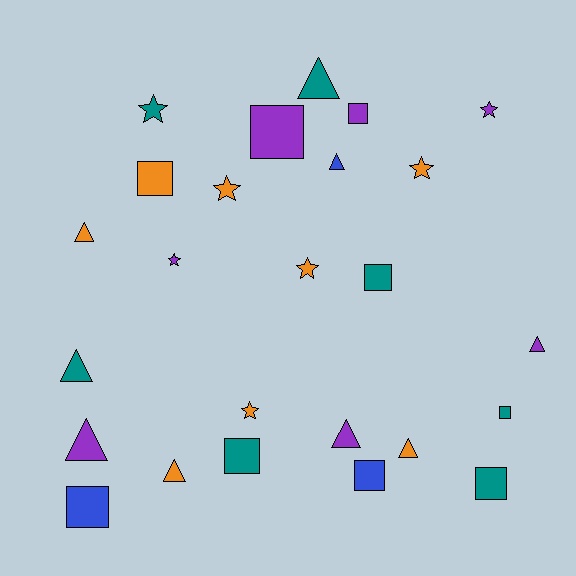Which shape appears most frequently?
Square, with 9 objects.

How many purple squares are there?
There are 2 purple squares.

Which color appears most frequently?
Orange, with 8 objects.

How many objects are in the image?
There are 25 objects.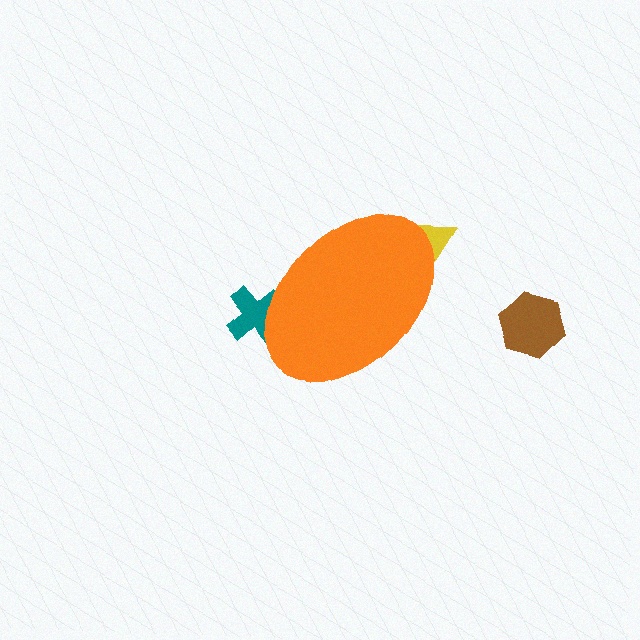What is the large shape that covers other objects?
An orange ellipse.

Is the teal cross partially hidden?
Yes, the teal cross is partially hidden behind the orange ellipse.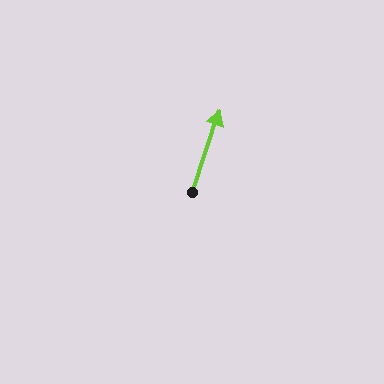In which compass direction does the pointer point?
North.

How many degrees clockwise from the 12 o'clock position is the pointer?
Approximately 19 degrees.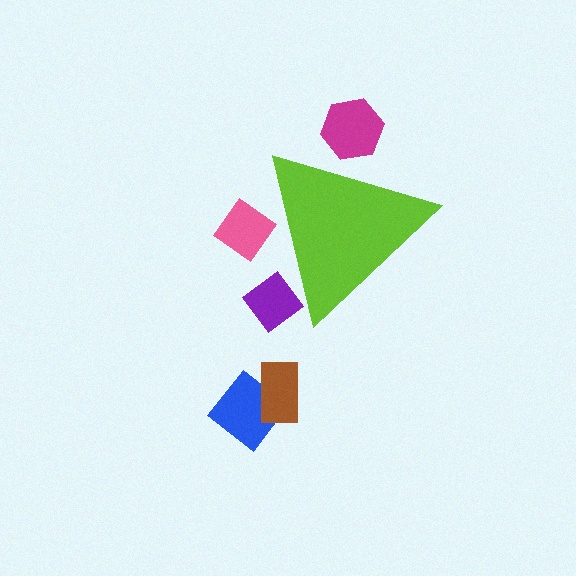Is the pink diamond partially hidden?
Yes, the pink diamond is partially hidden behind the lime triangle.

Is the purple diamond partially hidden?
Yes, the purple diamond is partially hidden behind the lime triangle.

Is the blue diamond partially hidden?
No, the blue diamond is fully visible.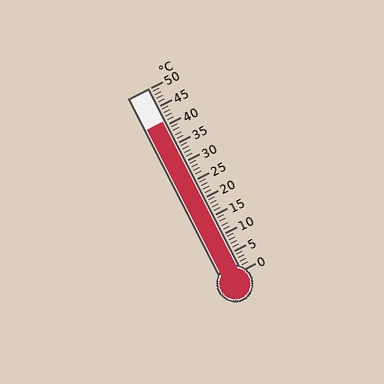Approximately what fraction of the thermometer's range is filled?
The thermometer is filled to approximately 80% of its range.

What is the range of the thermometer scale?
The thermometer scale ranges from 0°C to 50°C.